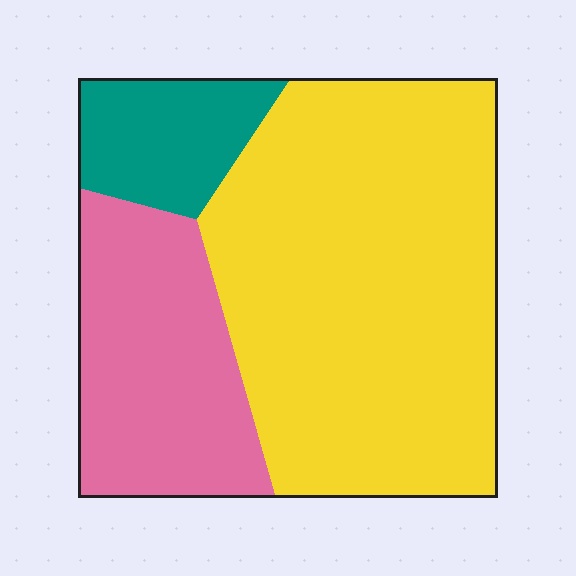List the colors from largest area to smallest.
From largest to smallest: yellow, pink, teal.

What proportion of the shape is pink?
Pink covers roughly 25% of the shape.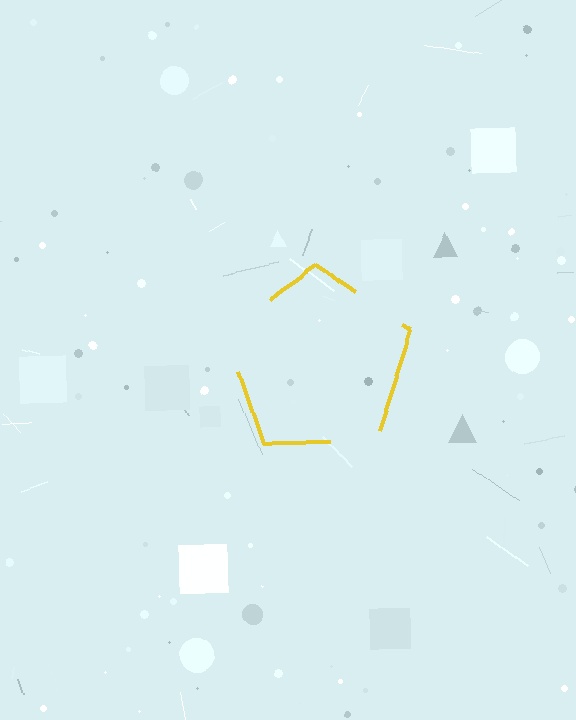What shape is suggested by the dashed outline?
The dashed outline suggests a pentagon.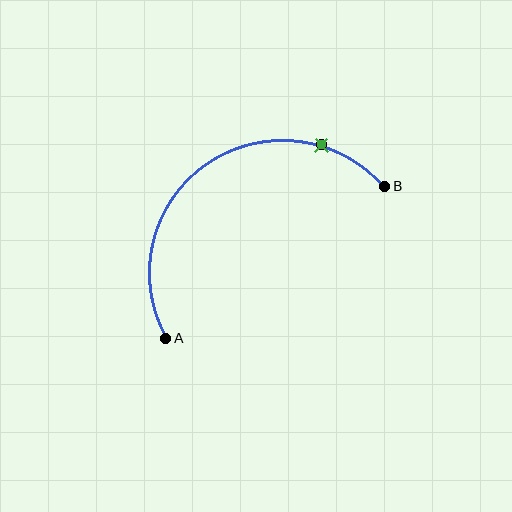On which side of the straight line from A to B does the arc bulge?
The arc bulges above and to the left of the straight line connecting A and B.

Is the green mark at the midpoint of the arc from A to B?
No. The green mark lies on the arc but is closer to endpoint B. The arc midpoint would be at the point on the curve equidistant along the arc from both A and B.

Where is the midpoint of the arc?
The arc midpoint is the point on the curve farthest from the straight line joining A and B. It sits above and to the left of that line.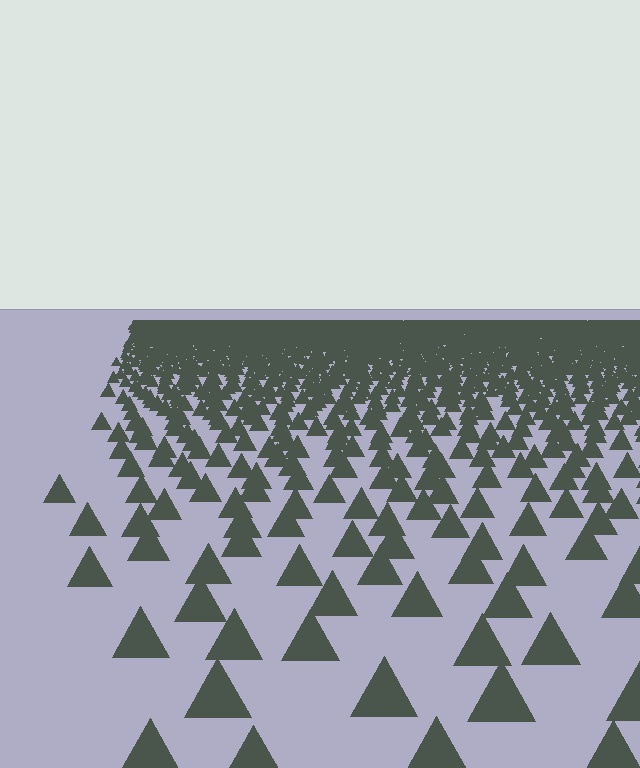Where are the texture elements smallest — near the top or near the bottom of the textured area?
Near the top.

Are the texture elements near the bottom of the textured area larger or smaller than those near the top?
Larger. Near the bottom, elements are closer to the viewer and appear at a bigger on-screen size.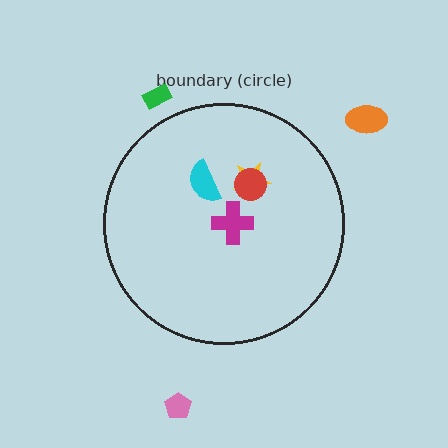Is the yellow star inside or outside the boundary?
Inside.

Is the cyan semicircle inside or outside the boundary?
Inside.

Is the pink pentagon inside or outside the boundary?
Outside.